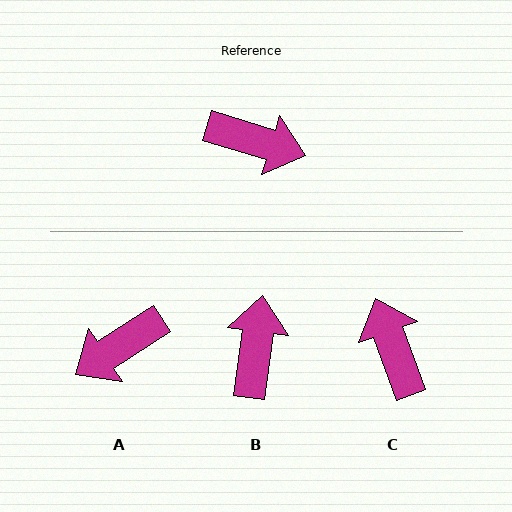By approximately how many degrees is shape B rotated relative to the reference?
Approximately 99 degrees counter-clockwise.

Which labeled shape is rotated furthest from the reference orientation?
A, about 130 degrees away.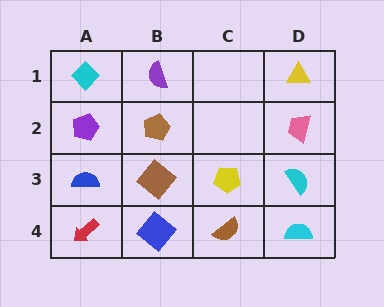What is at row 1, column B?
A purple semicircle.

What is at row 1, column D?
A yellow triangle.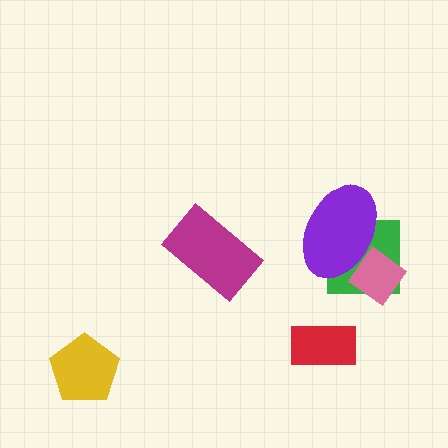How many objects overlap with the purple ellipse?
2 objects overlap with the purple ellipse.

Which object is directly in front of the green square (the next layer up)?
The purple ellipse is directly in front of the green square.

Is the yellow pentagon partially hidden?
No, no other shape covers it.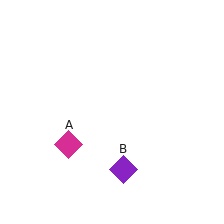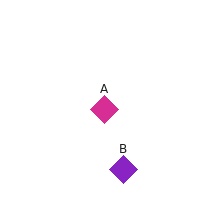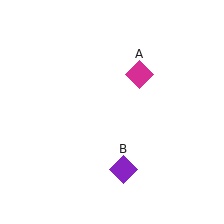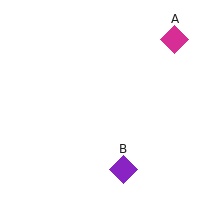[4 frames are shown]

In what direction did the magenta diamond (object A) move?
The magenta diamond (object A) moved up and to the right.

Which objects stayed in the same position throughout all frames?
Purple diamond (object B) remained stationary.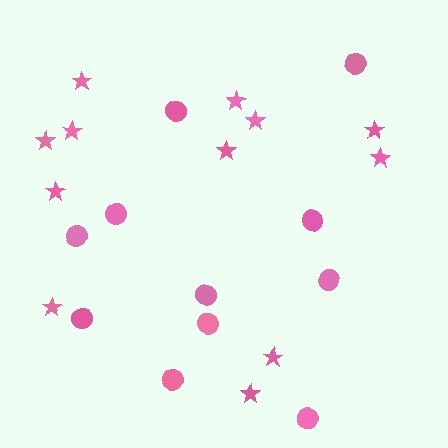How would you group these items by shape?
There are 2 groups: one group of circles (11) and one group of stars (12).